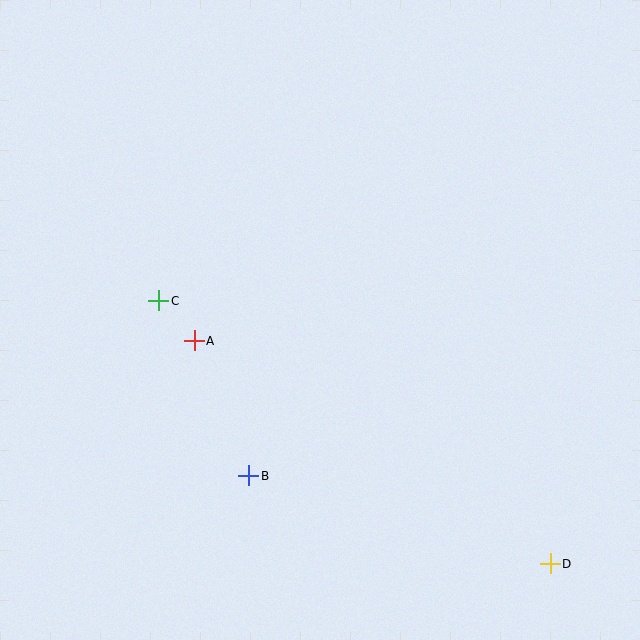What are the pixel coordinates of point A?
Point A is at (194, 341).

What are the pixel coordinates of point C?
Point C is at (159, 301).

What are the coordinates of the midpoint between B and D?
The midpoint between B and D is at (399, 520).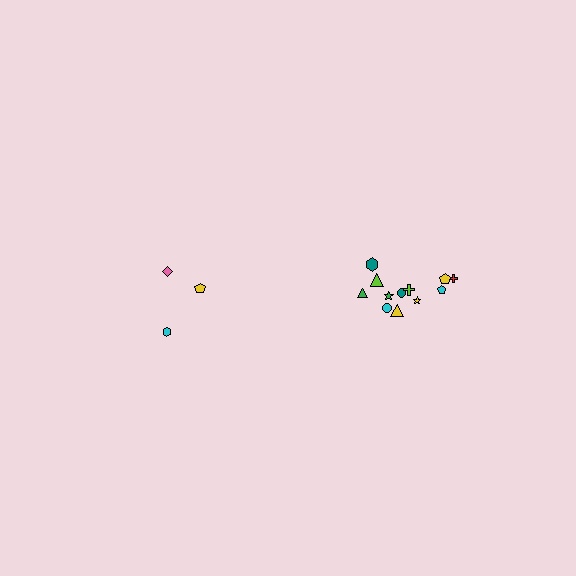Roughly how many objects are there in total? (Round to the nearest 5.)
Roughly 15 objects in total.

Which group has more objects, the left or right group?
The right group.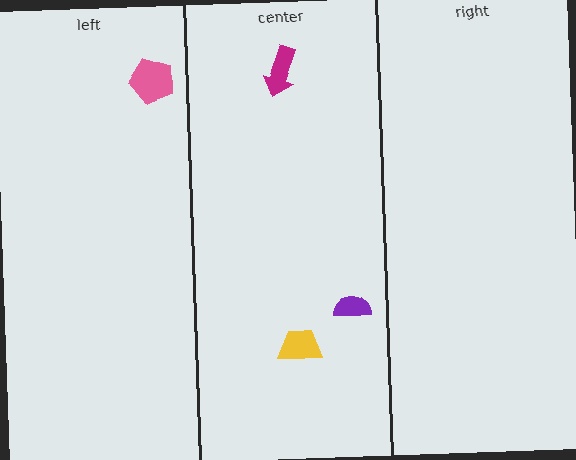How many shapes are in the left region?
1.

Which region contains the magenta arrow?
The center region.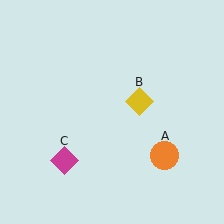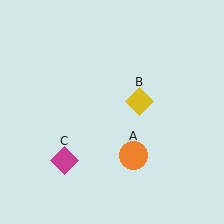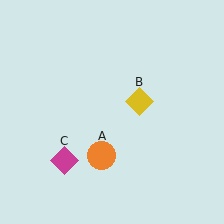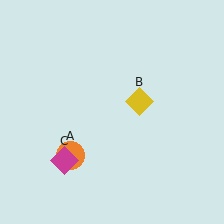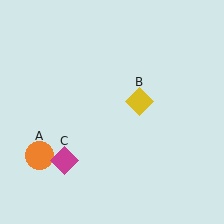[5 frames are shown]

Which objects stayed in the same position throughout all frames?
Yellow diamond (object B) and magenta diamond (object C) remained stationary.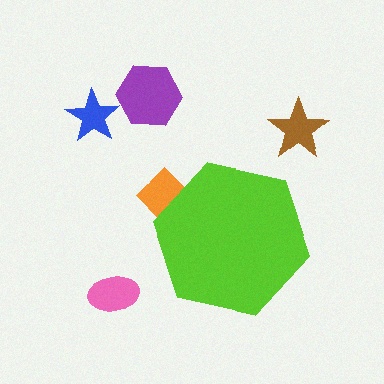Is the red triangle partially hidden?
No, the red triangle is fully visible.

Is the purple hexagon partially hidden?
No, the purple hexagon is fully visible.